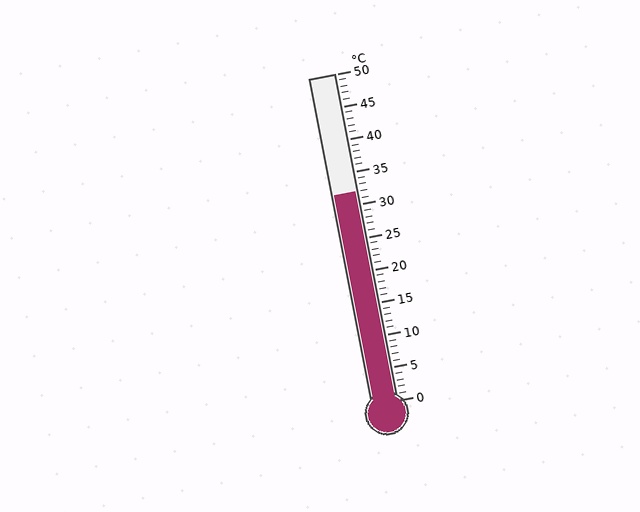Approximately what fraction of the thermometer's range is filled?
The thermometer is filled to approximately 65% of its range.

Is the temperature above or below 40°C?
The temperature is below 40°C.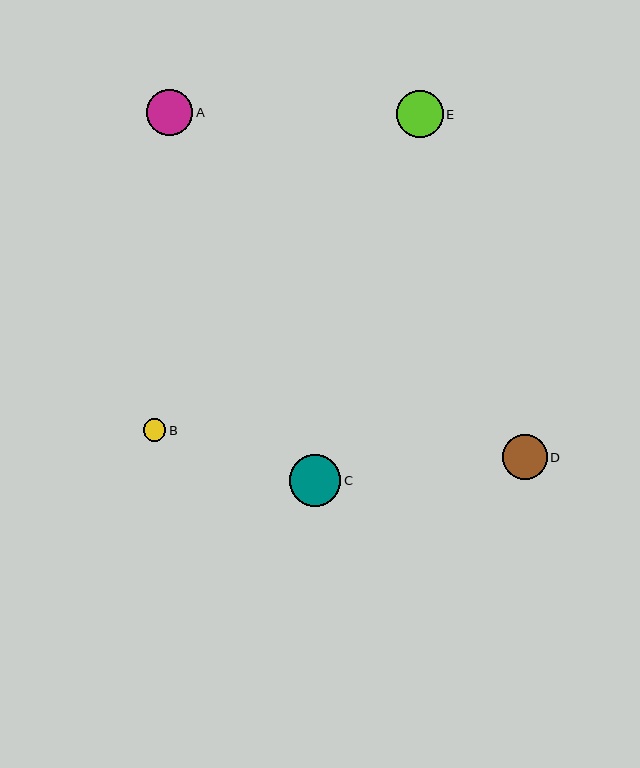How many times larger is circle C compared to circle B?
Circle C is approximately 2.3 times the size of circle B.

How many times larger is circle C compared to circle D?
Circle C is approximately 1.2 times the size of circle D.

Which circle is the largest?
Circle C is the largest with a size of approximately 51 pixels.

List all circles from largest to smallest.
From largest to smallest: C, E, A, D, B.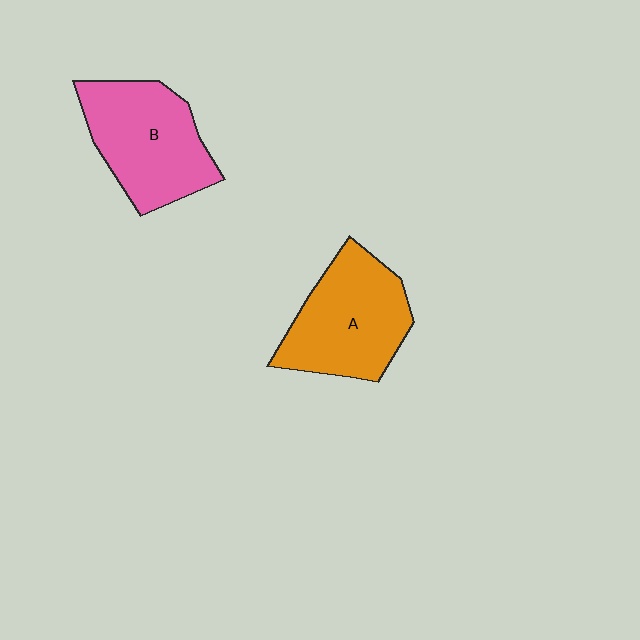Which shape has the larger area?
Shape B (pink).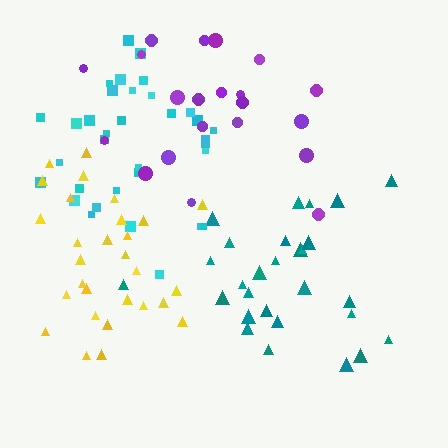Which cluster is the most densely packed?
Cyan.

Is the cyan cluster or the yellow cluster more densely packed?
Cyan.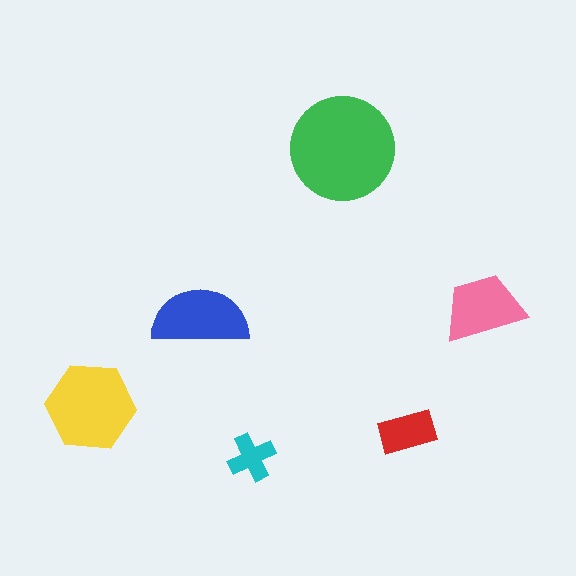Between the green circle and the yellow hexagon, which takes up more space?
The green circle.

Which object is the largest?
The green circle.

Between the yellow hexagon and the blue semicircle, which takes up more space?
The yellow hexagon.